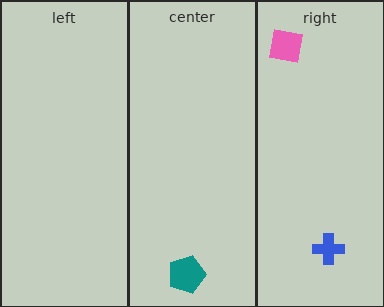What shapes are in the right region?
The blue cross, the pink square.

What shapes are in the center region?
The teal pentagon.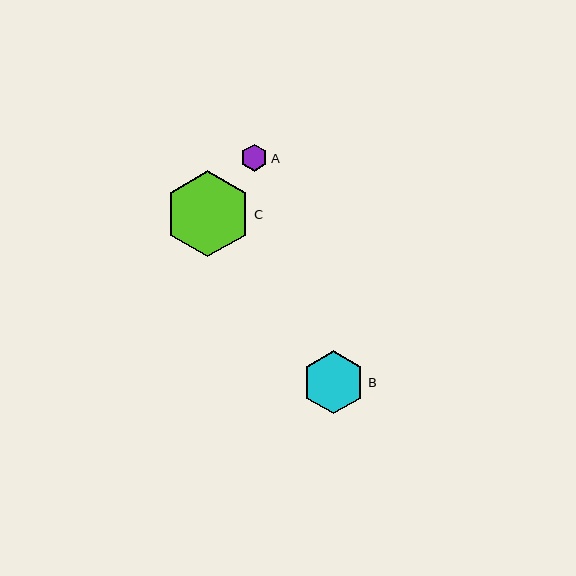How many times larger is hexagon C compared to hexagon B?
Hexagon C is approximately 1.4 times the size of hexagon B.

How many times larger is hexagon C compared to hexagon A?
Hexagon C is approximately 3.2 times the size of hexagon A.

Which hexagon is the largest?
Hexagon C is the largest with a size of approximately 87 pixels.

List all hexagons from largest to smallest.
From largest to smallest: C, B, A.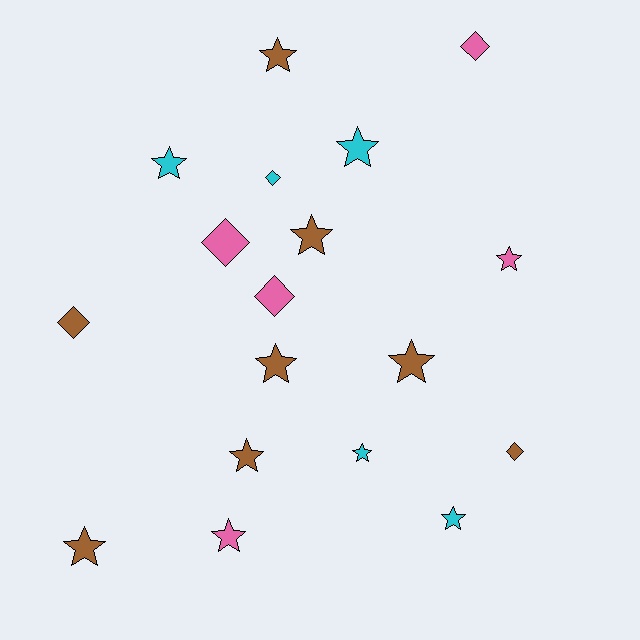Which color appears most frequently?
Brown, with 8 objects.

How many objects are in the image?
There are 18 objects.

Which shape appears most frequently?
Star, with 12 objects.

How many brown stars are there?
There are 6 brown stars.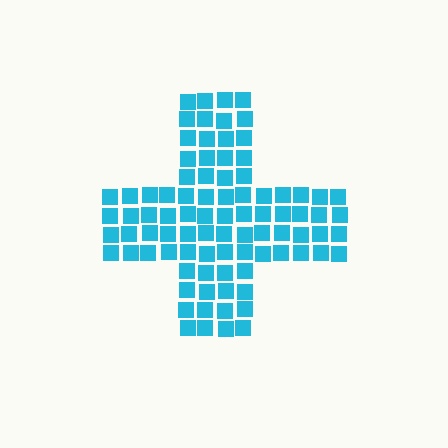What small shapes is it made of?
It is made of small squares.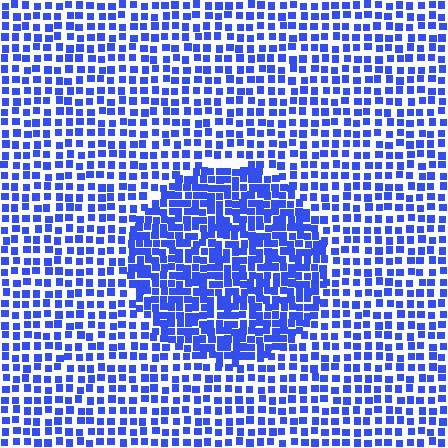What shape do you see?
I see a circle.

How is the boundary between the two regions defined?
The boundary is defined by a change in element density (approximately 1.8x ratio). All elements are the same color, size, and shape.